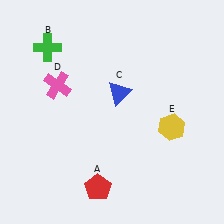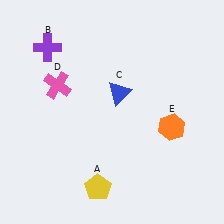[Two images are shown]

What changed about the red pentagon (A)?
In Image 1, A is red. In Image 2, it changed to yellow.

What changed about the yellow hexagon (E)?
In Image 1, E is yellow. In Image 2, it changed to orange.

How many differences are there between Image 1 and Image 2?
There are 3 differences between the two images.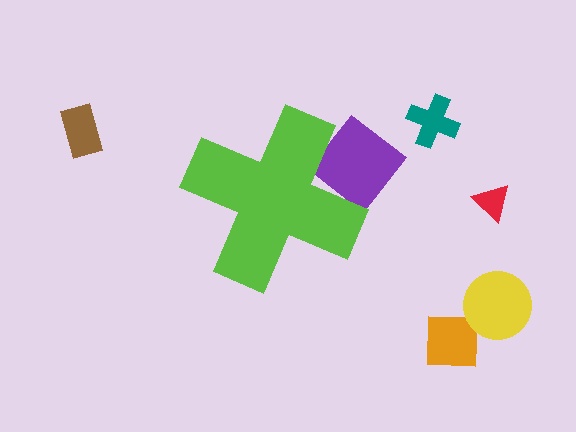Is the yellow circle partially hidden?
No, the yellow circle is fully visible.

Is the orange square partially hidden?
No, the orange square is fully visible.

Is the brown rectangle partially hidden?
No, the brown rectangle is fully visible.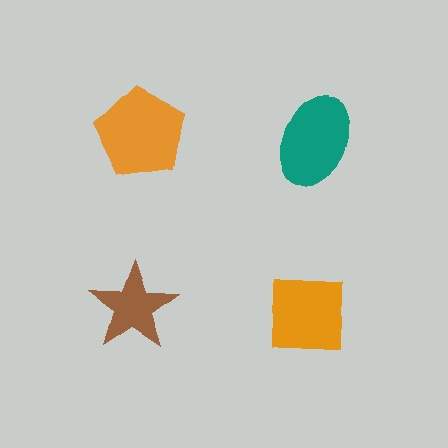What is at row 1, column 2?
A teal ellipse.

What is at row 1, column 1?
An orange pentagon.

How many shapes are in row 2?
2 shapes.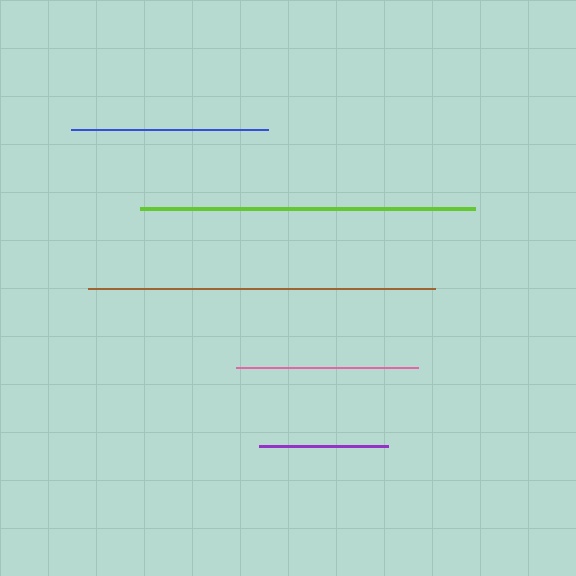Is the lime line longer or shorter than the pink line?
The lime line is longer than the pink line.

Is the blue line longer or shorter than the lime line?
The lime line is longer than the blue line.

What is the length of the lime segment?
The lime segment is approximately 335 pixels long.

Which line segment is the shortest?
The purple line is the shortest at approximately 129 pixels.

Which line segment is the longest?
The brown line is the longest at approximately 347 pixels.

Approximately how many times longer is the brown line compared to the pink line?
The brown line is approximately 1.9 times the length of the pink line.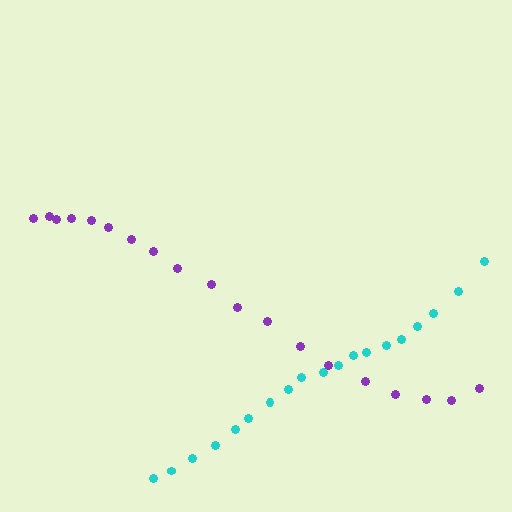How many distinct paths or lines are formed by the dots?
There are 2 distinct paths.